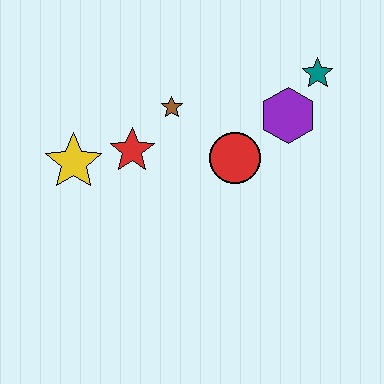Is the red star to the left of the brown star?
Yes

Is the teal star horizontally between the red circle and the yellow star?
No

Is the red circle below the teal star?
Yes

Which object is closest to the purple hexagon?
The teal star is closest to the purple hexagon.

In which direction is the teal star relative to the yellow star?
The teal star is to the right of the yellow star.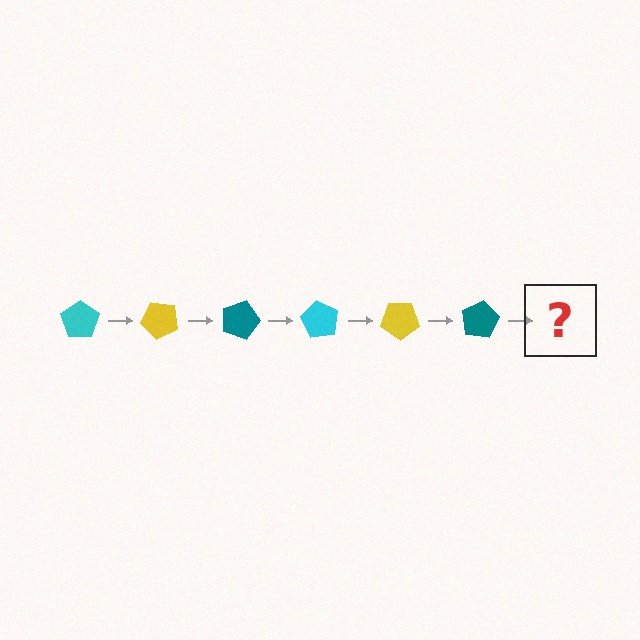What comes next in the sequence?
The next element should be a cyan pentagon, rotated 270 degrees from the start.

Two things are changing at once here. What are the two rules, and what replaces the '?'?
The two rules are that it rotates 45 degrees each step and the color cycles through cyan, yellow, and teal. The '?' should be a cyan pentagon, rotated 270 degrees from the start.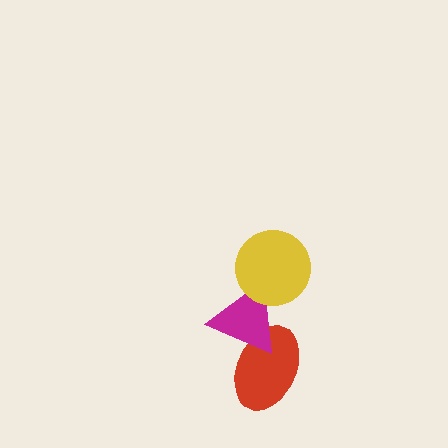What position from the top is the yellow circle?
The yellow circle is 1st from the top.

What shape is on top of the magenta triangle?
The yellow circle is on top of the magenta triangle.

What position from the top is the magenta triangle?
The magenta triangle is 2nd from the top.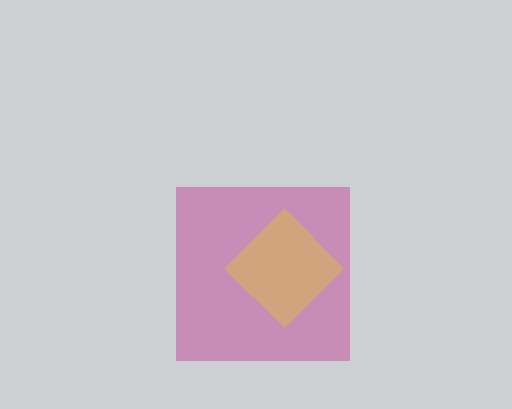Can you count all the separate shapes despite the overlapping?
Yes, there are 2 separate shapes.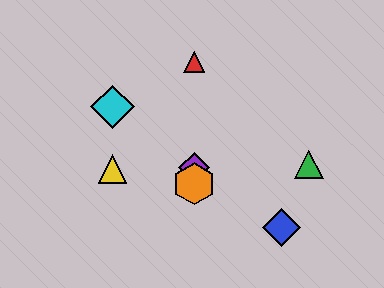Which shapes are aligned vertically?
The red triangle, the purple diamond, the orange hexagon are aligned vertically.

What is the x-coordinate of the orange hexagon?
The orange hexagon is at x≈194.